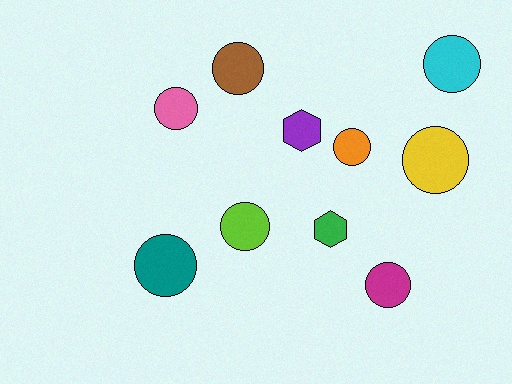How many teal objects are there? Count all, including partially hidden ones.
There is 1 teal object.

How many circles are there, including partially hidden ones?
There are 8 circles.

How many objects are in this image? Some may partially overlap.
There are 10 objects.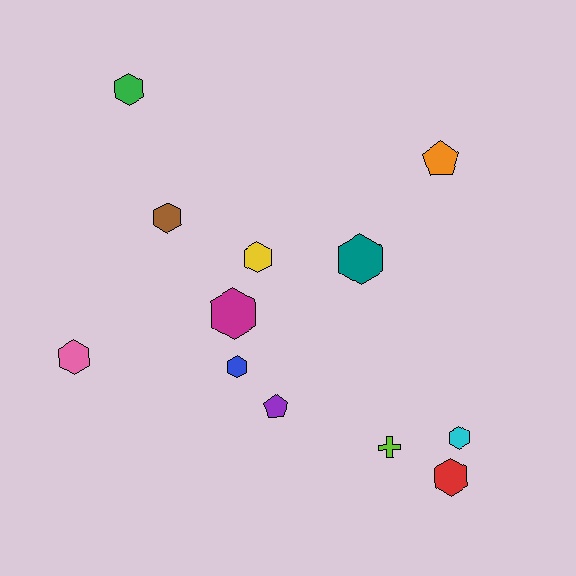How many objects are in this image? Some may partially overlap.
There are 12 objects.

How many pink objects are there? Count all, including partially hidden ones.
There is 1 pink object.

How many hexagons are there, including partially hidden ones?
There are 9 hexagons.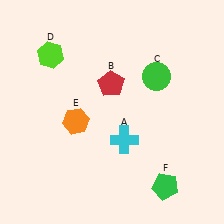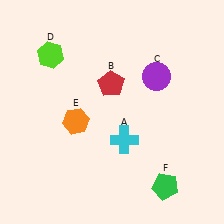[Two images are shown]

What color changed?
The circle (C) changed from green in Image 1 to purple in Image 2.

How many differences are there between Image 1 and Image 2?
There is 1 difference between the two images.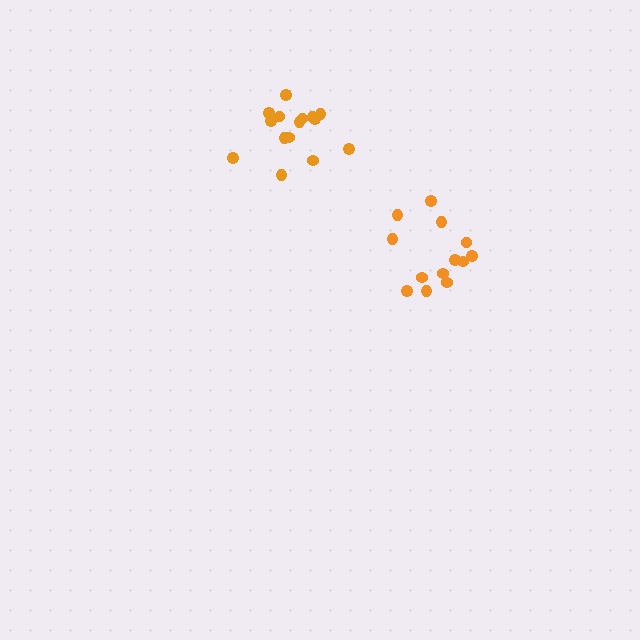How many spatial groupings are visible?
There are 2 spatial groupings.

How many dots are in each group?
Group 1: 15 dots, Group 2: 13 dots (28 total).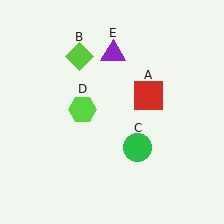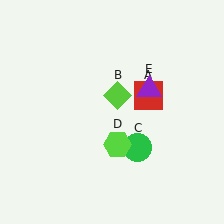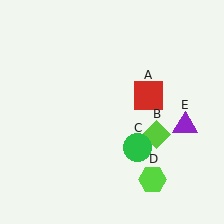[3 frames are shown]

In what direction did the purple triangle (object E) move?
The purple triangle (object E) moved down and to the right.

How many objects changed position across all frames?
3 objects changed position: lime diamond (object B), lime hexagon (object D), purple triangle (object E).